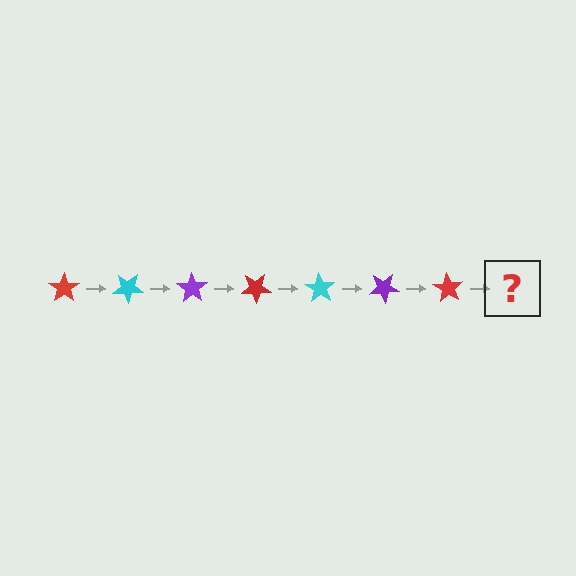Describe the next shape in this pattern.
It should be a cyan star, rotated 245 degrees from the start.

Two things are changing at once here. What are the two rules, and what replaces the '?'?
The two rules are that it rotates 35 degrees each step and the color cycles through red, cyan, and purple. The '?' should be a cyan star, rotated 245 degrees from the start.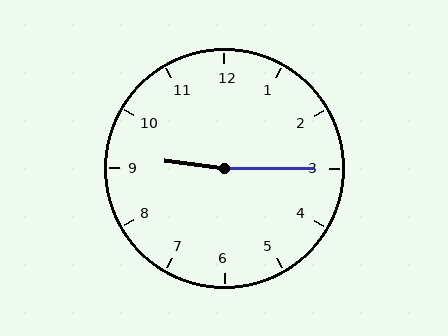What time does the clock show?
9:15.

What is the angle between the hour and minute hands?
Approximately 172 degrees.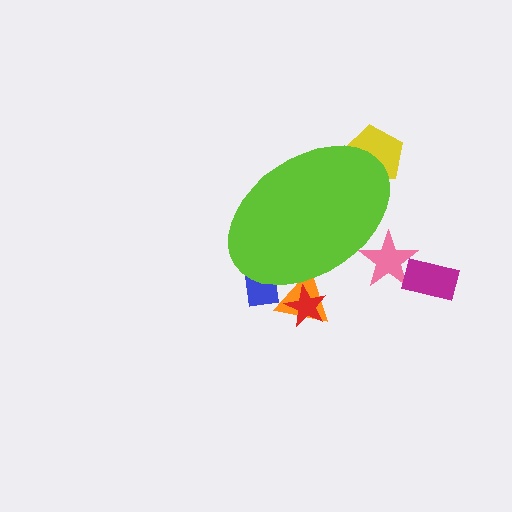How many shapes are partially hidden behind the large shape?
5 shapes are partially hidden.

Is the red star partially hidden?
Yes, the red star is partially hidden behind the lime ellipse.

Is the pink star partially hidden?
Yes, the pink star is partially hidden behind the lime ellipse.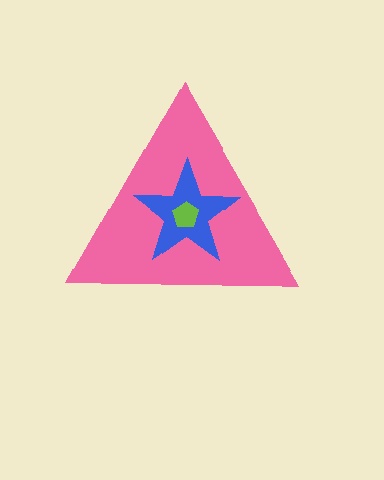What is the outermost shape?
The pink triangle.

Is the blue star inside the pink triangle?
Yes.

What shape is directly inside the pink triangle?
The blue star.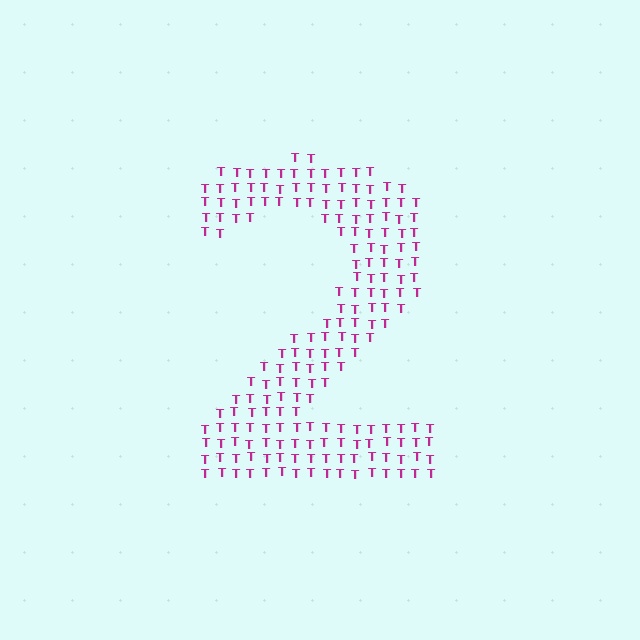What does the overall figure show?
The overall figure shows the digit 2.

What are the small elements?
The small elements are letter T's.